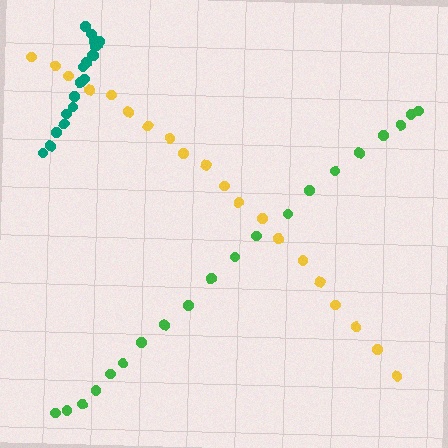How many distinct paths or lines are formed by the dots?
There are 3 distinct paths.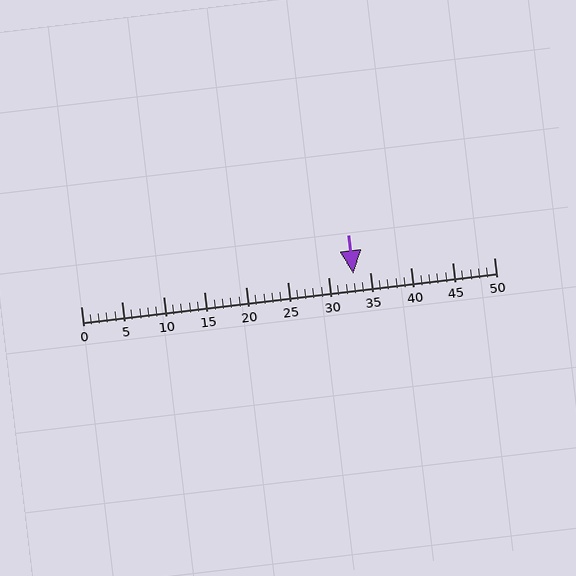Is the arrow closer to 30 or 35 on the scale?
The arrow is closer to 35.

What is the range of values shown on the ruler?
The ruler shows values from 0 to 50.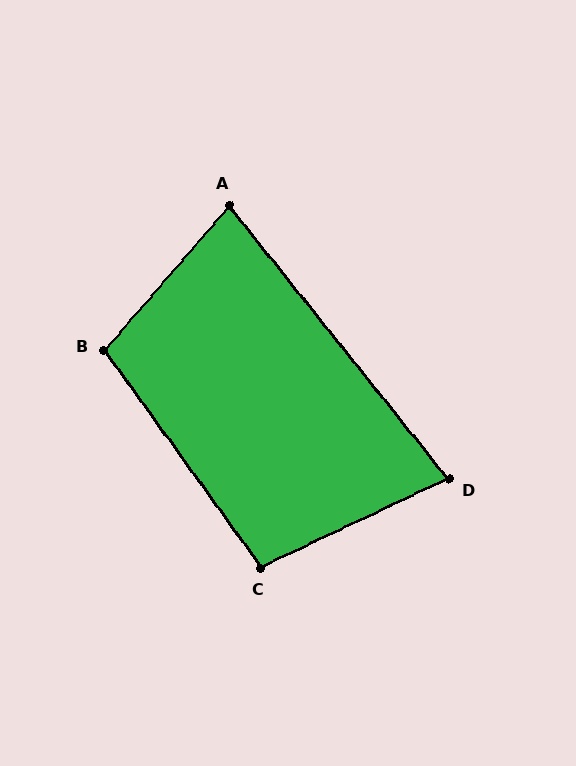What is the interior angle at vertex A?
Approximately 79 degrees (acute).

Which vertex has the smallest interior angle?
D, at approximately 77 degrees.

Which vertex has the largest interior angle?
B, at approximately 103 degrees.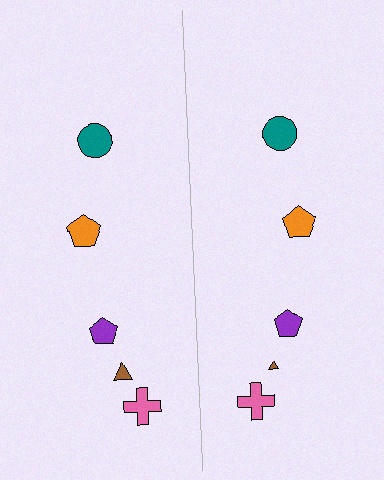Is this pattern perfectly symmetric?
No, the pattern is not perfectly symmetric. The brown triangle on the right side has a different size than its mirror counterpart.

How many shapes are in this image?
There are 10 shapes in this image.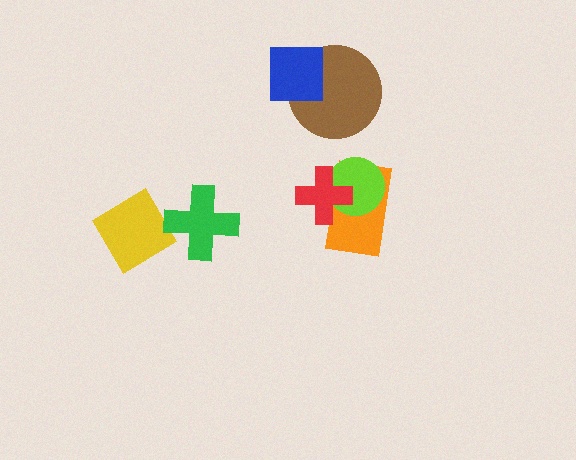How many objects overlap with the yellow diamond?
0 objects overlap with the yellow diamond.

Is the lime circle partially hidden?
Yes, it is partially covered by another shape.